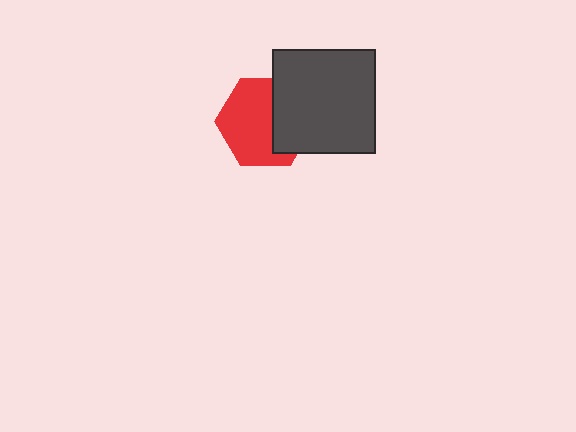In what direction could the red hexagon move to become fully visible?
The red hexagon could move left. That would shift it out from behind the dark gray square entirely.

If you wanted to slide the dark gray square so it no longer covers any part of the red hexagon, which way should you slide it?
Slide it right — that is the most direct way to separate the two shapes.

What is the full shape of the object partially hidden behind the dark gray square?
The partially hidden object is a red hexagon.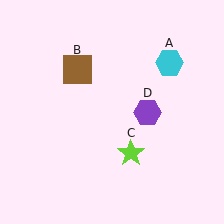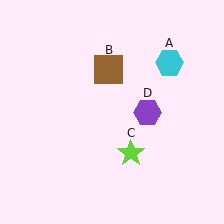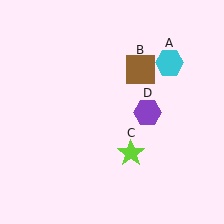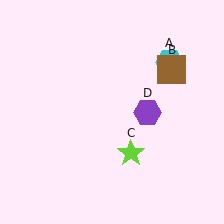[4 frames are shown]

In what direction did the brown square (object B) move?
The brown square (object B) moved right.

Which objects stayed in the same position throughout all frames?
Cyan hexagon (object A) and lime star (object C) and purple hexagon (object D) remained stationary.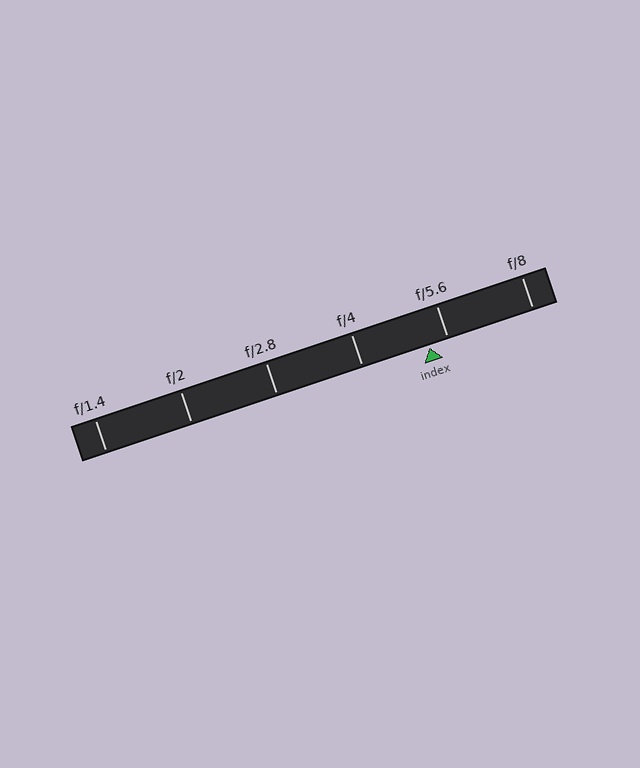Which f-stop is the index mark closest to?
The index mark is closest to f/5.6.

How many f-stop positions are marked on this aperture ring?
There are 6 f-stop positions marked.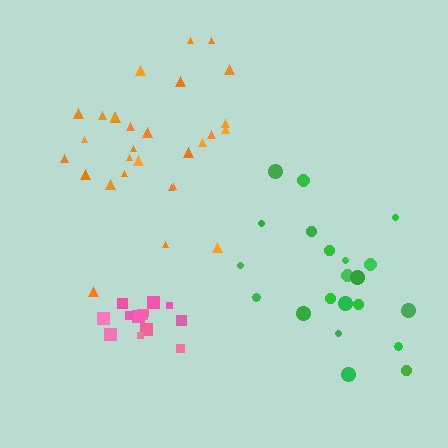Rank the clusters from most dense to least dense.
pink, orange, green.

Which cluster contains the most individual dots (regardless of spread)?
Orange (29).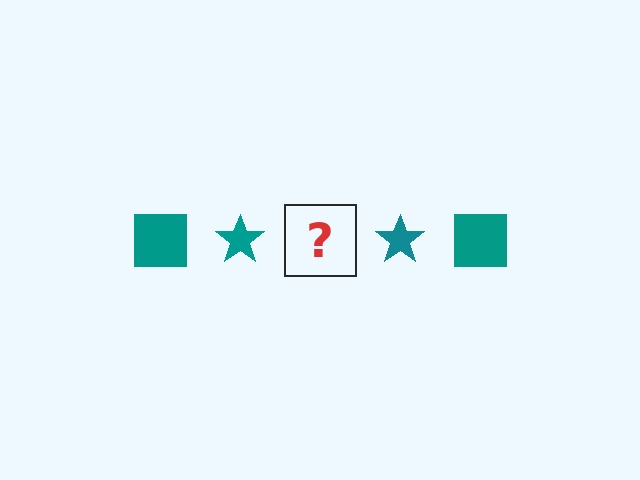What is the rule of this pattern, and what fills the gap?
The rule is that the pattern cycles through square, star shapes in teal. The gap should be filled with a teal square.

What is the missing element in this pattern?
The missing element is a teal square.